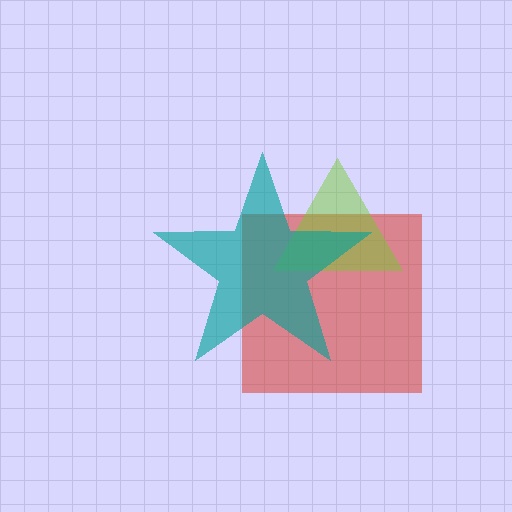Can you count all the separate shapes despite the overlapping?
Yes, there are 3 separate shapes.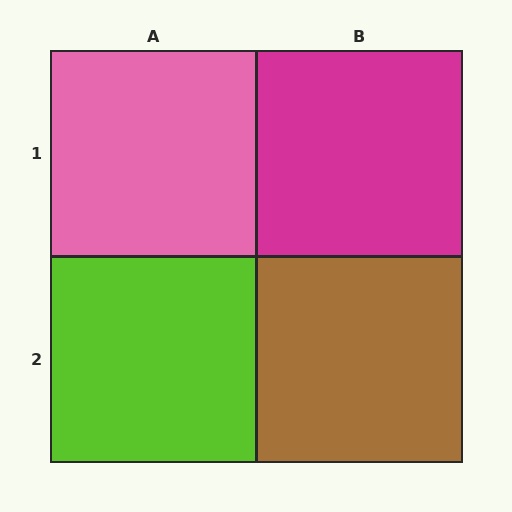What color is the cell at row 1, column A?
Pink.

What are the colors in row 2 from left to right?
Lime, brown.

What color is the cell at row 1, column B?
Magenta.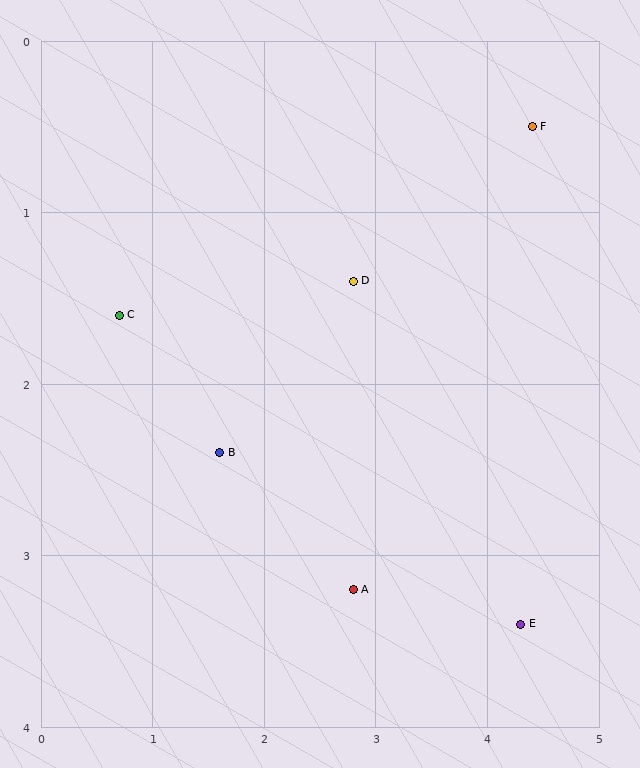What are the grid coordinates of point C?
Point C is at approximately (0.7, 1.6).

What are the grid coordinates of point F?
Point F is at approximately (4.4, 0.5).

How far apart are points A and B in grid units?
Points A and B are about 1.4 grid units apart.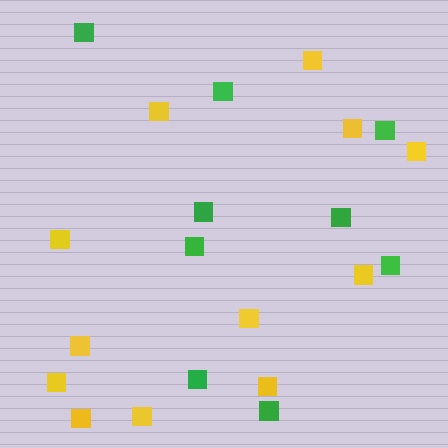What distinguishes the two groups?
There are 2 groups: one group of green squares (9) and one group of yellow squares (12).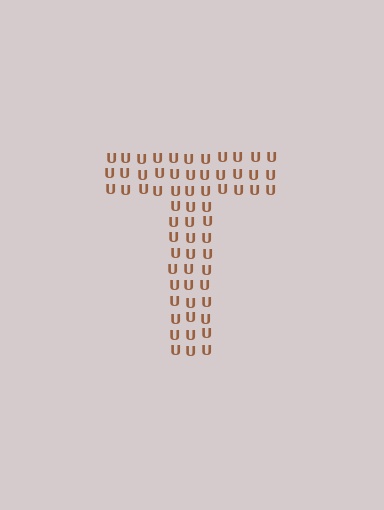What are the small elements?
The small elements are letter U's.